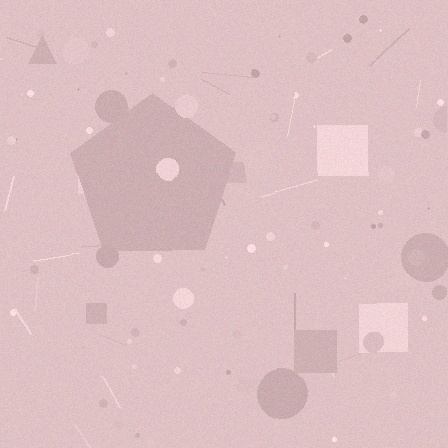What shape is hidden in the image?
A pentagon is hidden in the image.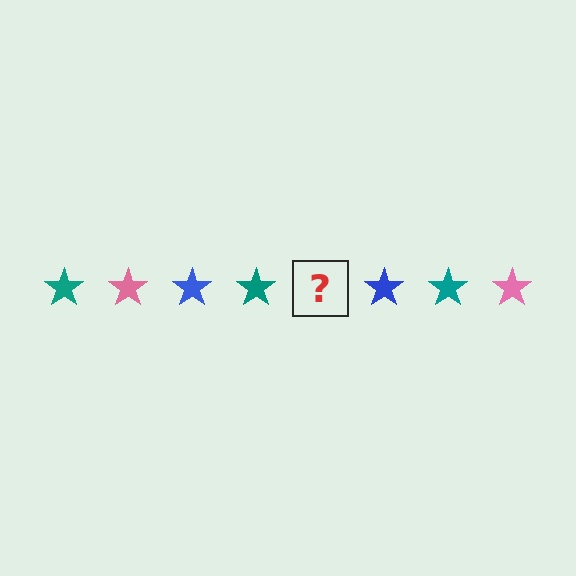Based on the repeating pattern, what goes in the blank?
The blank should be a pink star.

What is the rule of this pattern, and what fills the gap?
The rule is that the pattern cycles through teal, pink, blue stars. The gap should be filled with a pink star.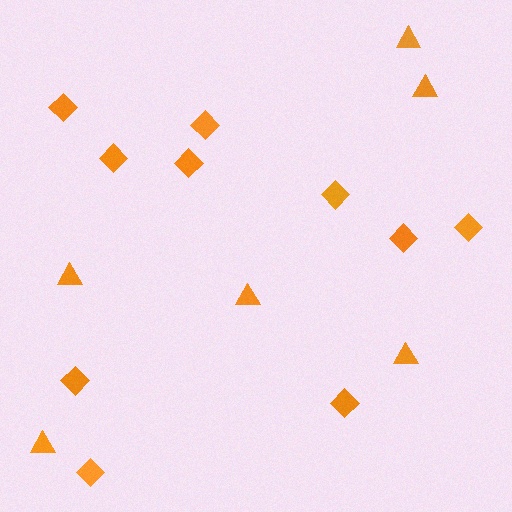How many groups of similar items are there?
There are 2 groups: one group of diamonds (10) and one group of triangles (6).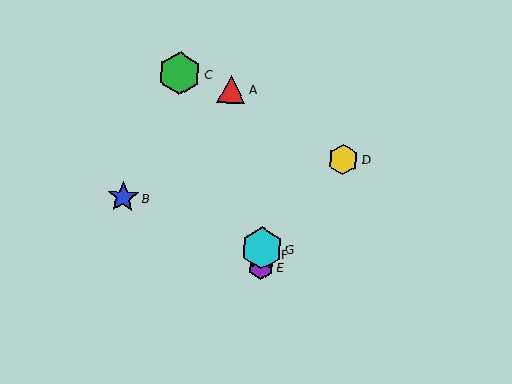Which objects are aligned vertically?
Objects E, F, G are aligned vertically.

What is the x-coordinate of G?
Object G is at x≈262.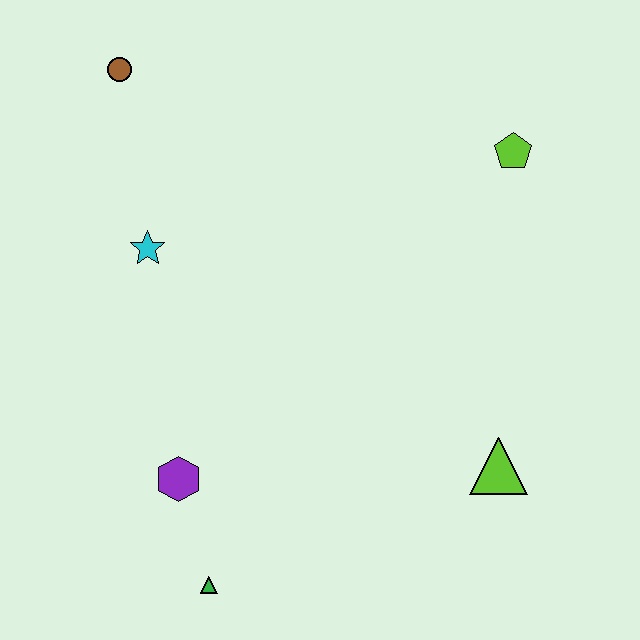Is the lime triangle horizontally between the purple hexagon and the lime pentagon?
Yes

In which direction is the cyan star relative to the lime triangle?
The cyan star is to the left of the lime triangle.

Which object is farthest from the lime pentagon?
The green triangle is farthest from the lime pentagon.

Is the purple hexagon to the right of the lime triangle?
No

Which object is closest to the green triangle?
The purple hexagon is closest to the green triangle.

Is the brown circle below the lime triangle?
No